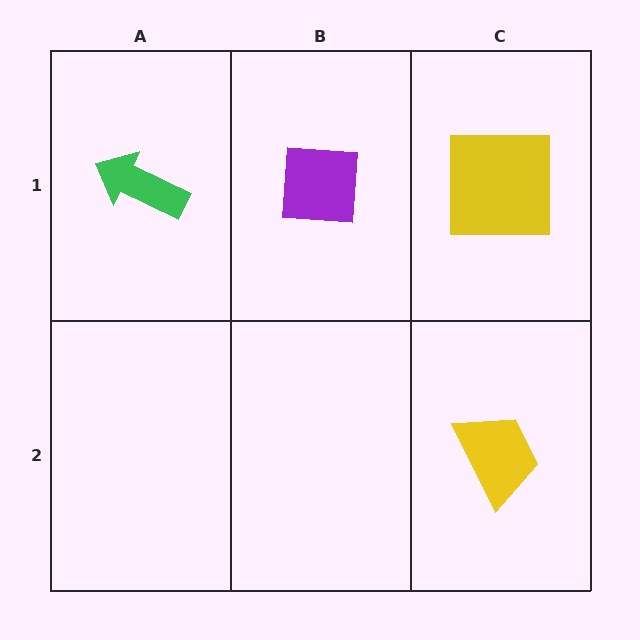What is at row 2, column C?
A yellow trapezoid.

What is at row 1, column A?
A green arrow.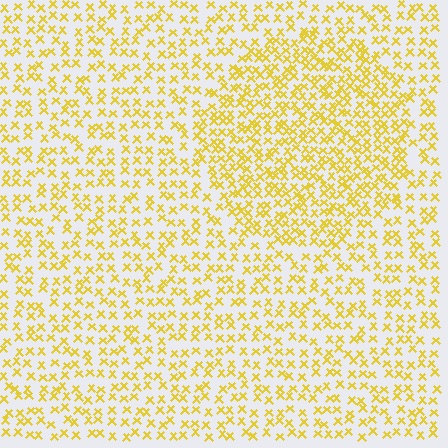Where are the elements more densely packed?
The elements are more densely packed inside the circle boundary.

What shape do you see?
I see a circle.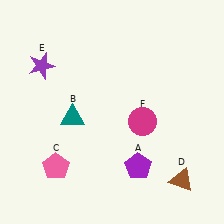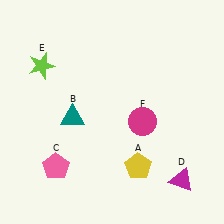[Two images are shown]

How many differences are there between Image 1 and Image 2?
There are 3 differences between the two images.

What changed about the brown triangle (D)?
In Image 1, D is brown. In Image 2, it changed to magenta.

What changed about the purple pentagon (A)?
In Image 1, A is purple. In Image 2, it changed to yellow.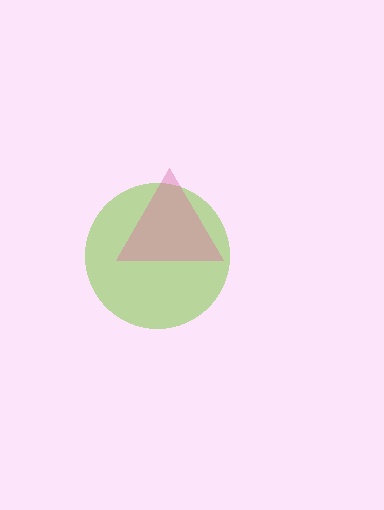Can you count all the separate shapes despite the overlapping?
Yes, there are 2 separate shapes.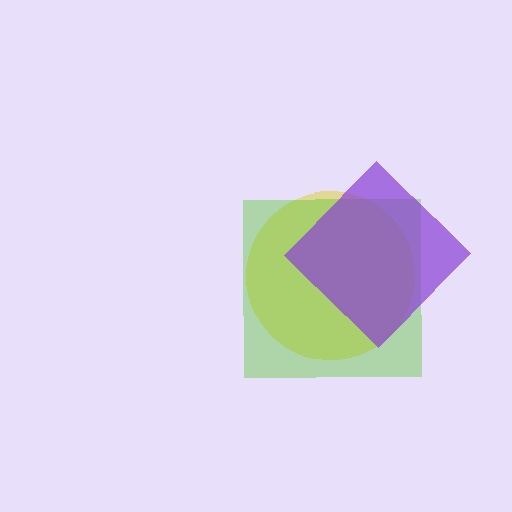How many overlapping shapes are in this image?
There are 3 overlapping shapes in the image.